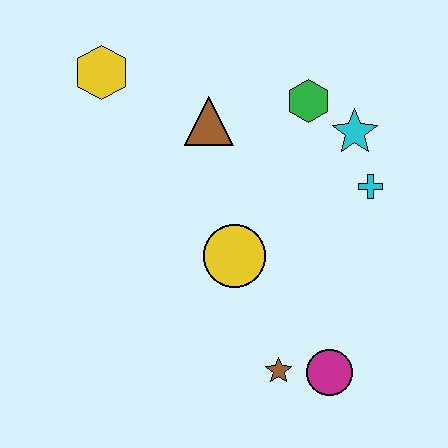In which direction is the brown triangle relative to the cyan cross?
The brown triangle is to the left of the cyan cross.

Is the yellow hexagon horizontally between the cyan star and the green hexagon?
No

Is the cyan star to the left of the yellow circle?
No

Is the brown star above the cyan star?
No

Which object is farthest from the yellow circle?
The yellow hexagon is farthest from the yellow circle.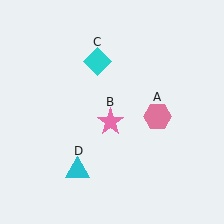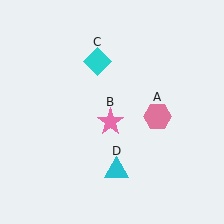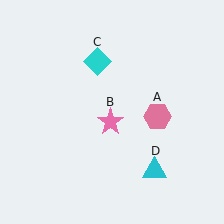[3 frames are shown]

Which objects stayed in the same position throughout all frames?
Pink hexagon (object A) and pink star (object B) and cyan diamond (object C) remained stationary.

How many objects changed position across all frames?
1 object changed position: cyan triangle (object D).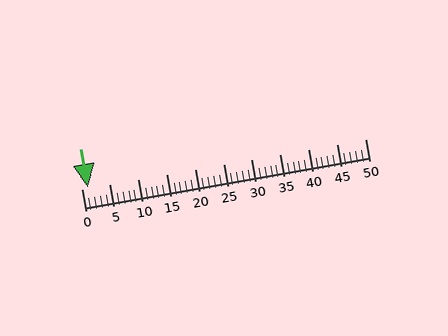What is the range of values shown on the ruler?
The ruler shows values from 0 to 50.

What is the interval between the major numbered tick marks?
The major tick marks are spaced 5 units apart.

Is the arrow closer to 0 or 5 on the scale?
The arrow is closer to 0.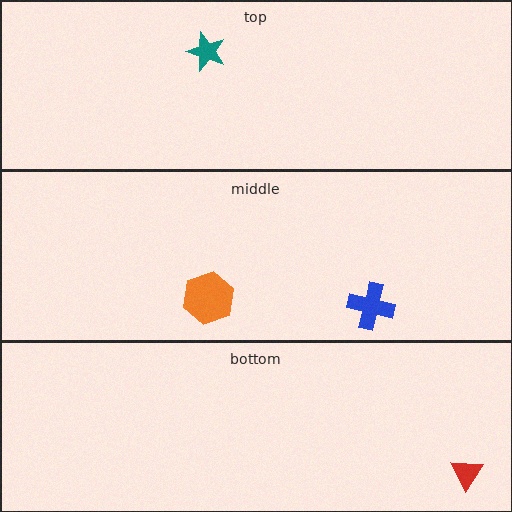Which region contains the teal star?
The top region.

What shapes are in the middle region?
The orange hexagon, the blue cross.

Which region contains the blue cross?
The middle region.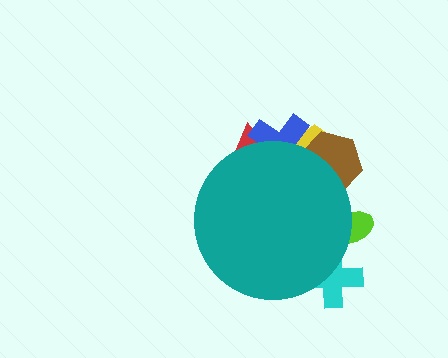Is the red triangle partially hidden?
Yes, the red triangle is partially hidden behind the teal circle.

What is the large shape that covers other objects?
A teal circle.